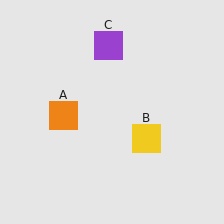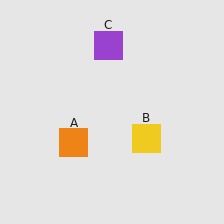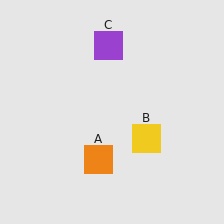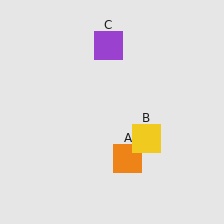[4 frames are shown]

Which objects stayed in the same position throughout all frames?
Yellow square (object B) and purple square (object C) remained stationary.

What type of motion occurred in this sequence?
The orange square (object A) rotated counterclockwise around the center of the scene.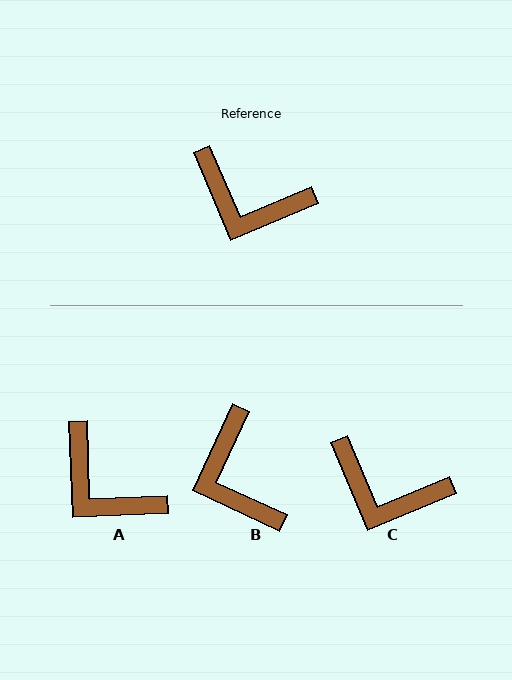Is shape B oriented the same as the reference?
No, it is off by about 48 degrees.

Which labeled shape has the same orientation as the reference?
C.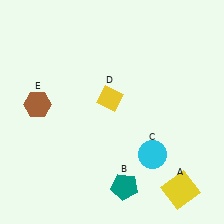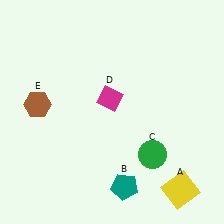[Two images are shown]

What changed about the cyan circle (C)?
In Image 1, C is cyan. In Image 2, it changed to green.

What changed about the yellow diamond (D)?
In Image 1, D is yellow. In Image 2, it changed to magenta.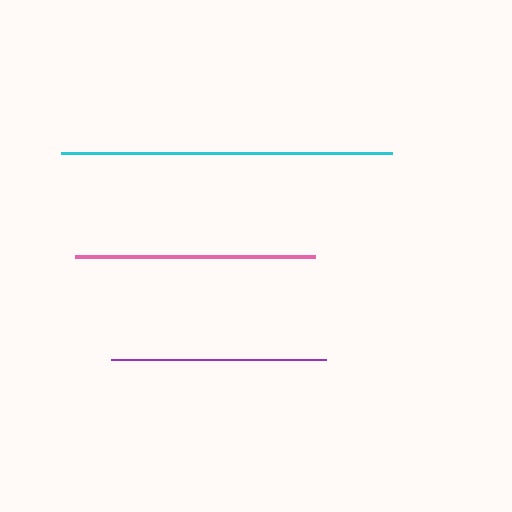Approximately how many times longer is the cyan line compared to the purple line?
The cyan line is approximately 1.5 times the length of the purple line.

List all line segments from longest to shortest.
From longest to shortest: cyan, pink, purple.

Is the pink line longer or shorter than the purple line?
The pink line is longer than the purple line.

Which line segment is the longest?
The cyan line is the longest at approximately 331 pixels.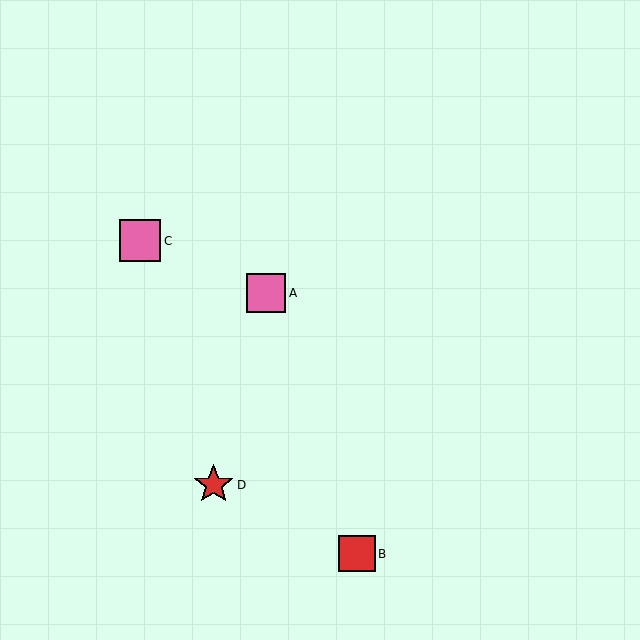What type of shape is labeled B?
Shape B is a red square.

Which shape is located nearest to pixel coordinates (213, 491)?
The red star (labeled D) at (214, 485) is nearest to that location.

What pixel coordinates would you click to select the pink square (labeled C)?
Click at (140, 241) to select the pink square C.